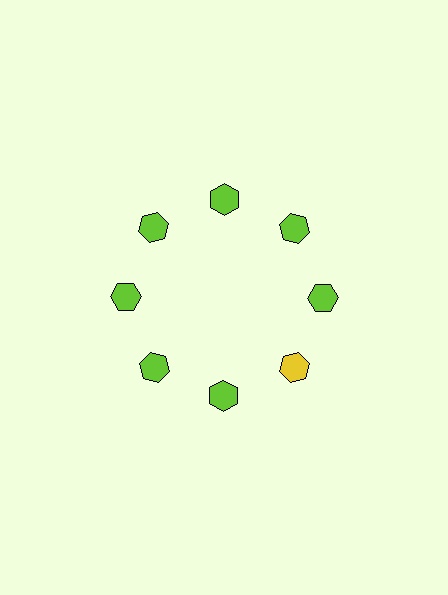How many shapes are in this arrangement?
There are 8 shapes arranged in a ring pattern.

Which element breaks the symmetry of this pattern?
The yellow hexagon at roughly the 4 o'clock position breaks the symmetry. All other shapes are lime hexagons.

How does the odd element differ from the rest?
It has a different color: yellow instead of lime.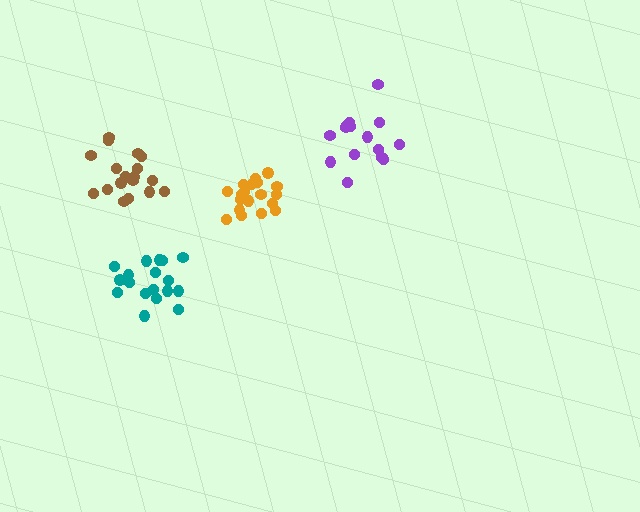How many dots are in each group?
Group 1: 19 dots, Group 2: 15 dots, Group 3: 19 dots, Group 4: 18 dots (71 total).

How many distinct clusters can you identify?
There are 4 distinct clusters.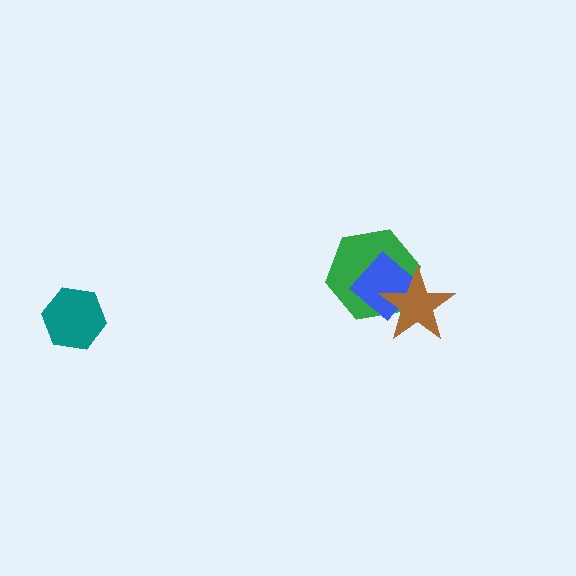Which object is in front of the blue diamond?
The brown star is in front of the blue diamond.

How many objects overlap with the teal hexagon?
0 objects overlap with the teal hexagon.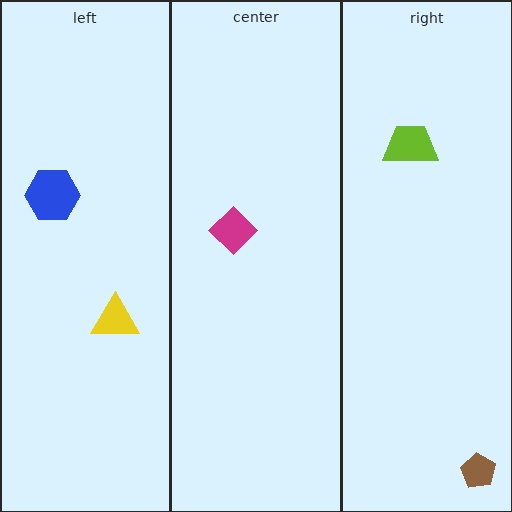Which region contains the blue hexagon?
The left region.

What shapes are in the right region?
The brown pentagon, the lime trapezoid.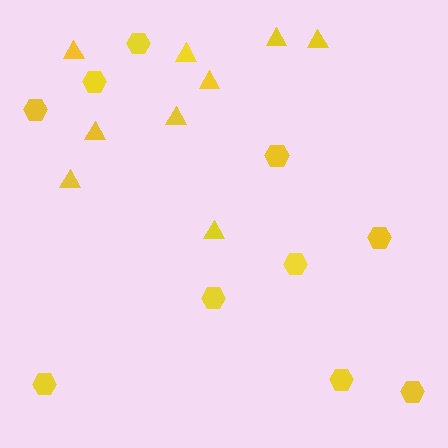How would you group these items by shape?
There are 2 groups: one group of triangles (9) and one group of hexagons (10).